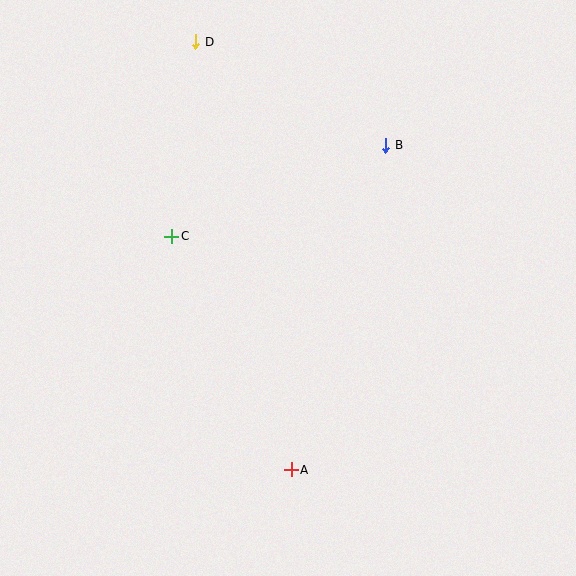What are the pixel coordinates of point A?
Point A is at (291, 470).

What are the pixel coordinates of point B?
Point B is at (386, 145).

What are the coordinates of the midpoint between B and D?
The midpoint between B and D is at (291, 93).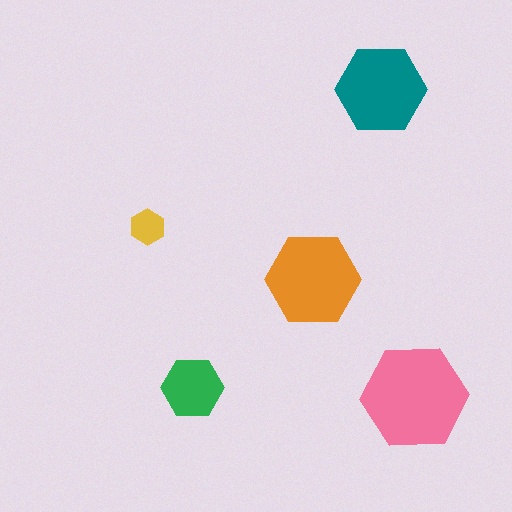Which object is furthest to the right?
The pink hexagon is rightmost.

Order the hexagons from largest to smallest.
the pink one, the orange one, the teal one, the green one, the yellow one.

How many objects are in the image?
There are 5 objects in the image.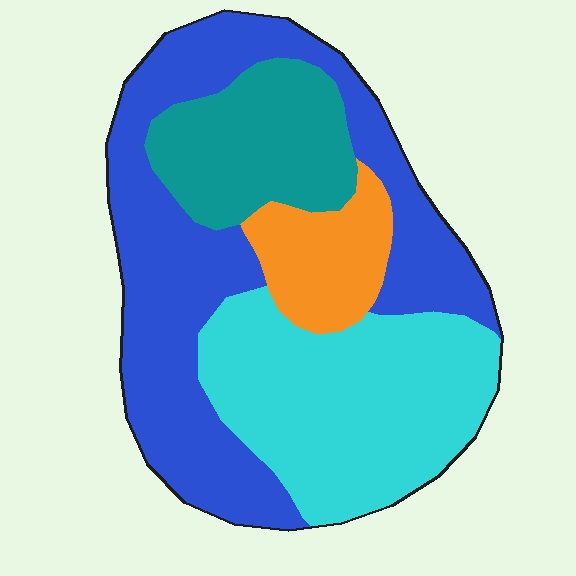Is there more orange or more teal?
Teal.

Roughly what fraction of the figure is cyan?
Cyan covers around 30% of the figure.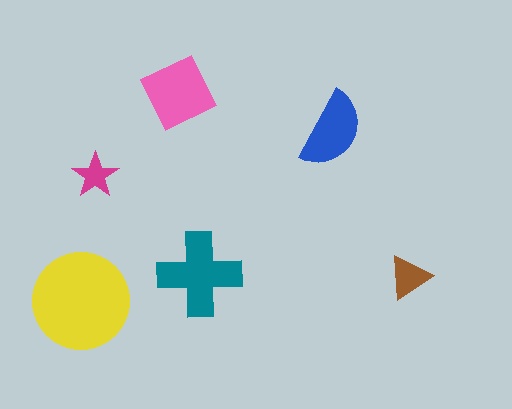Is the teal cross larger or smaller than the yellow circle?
Smaller.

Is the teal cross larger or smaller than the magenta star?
Larger.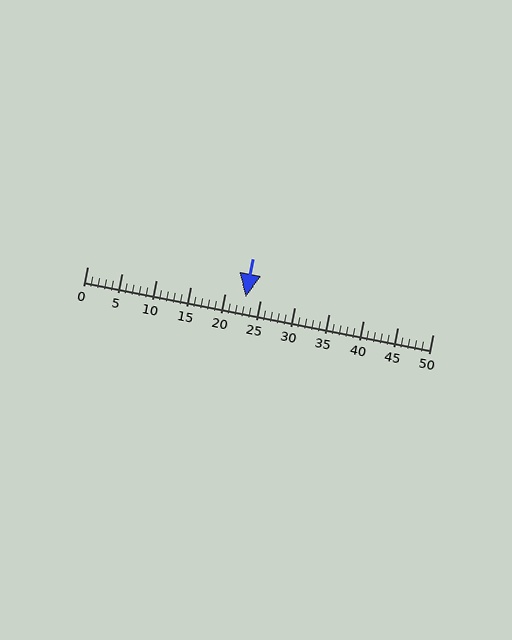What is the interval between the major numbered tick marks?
The major tick marks are spaced 5 units apart.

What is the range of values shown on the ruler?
The ruler shows values from 0 to 50.